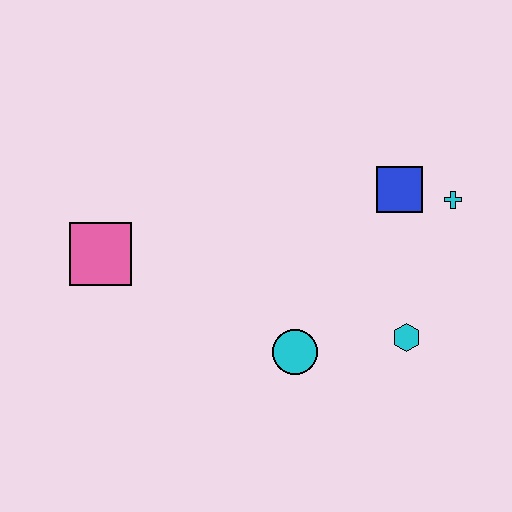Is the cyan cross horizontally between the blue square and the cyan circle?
No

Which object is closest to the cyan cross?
The blue square is closest to the cyan cross.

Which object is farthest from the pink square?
The cyan cross is farthest from the pink square.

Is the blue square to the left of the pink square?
No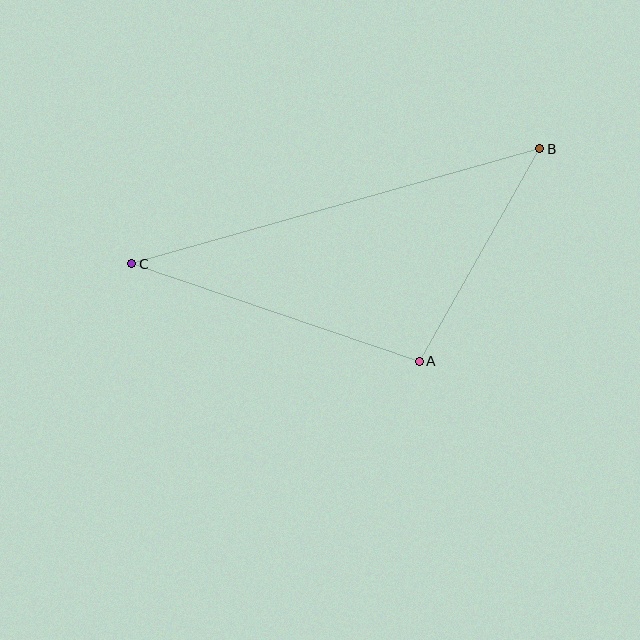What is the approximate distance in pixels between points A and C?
The distance between A and C is approximately 304 pixels.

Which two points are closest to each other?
Points A and B are closest to each other.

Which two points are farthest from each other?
Points B and C are farthest from each other.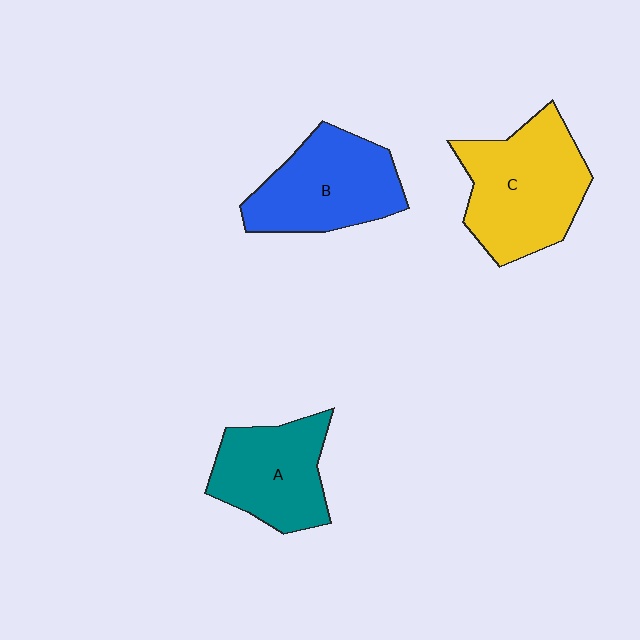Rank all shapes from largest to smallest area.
From largest to smallest: C (yellow), B (blue), A (teal).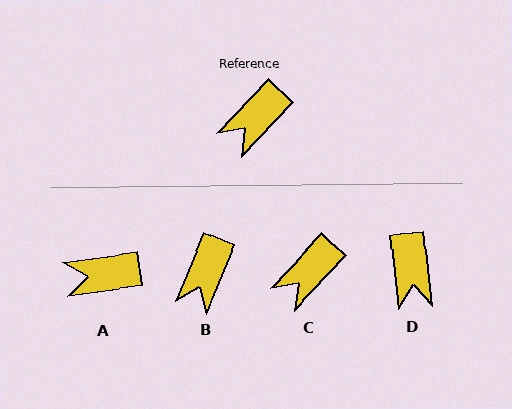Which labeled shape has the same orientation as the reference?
C.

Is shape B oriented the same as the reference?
No, it is off by about 20 degrees.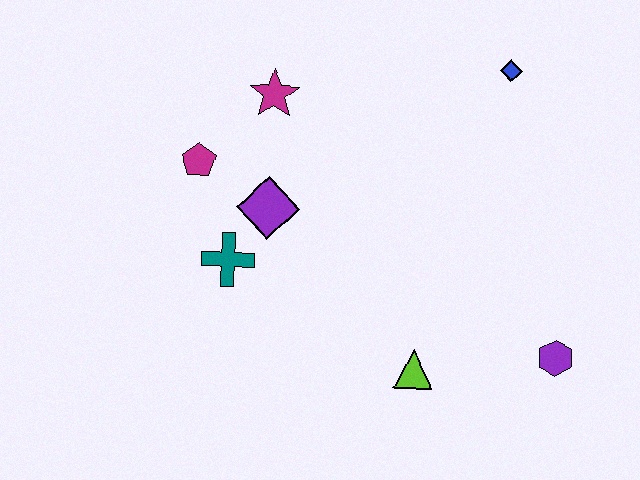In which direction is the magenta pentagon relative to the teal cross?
The magenta pentagon is above the teal cross.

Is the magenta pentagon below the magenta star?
Yes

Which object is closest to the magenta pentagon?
The purple diamond is closest to the magenta pentagon.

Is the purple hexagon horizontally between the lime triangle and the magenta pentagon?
No